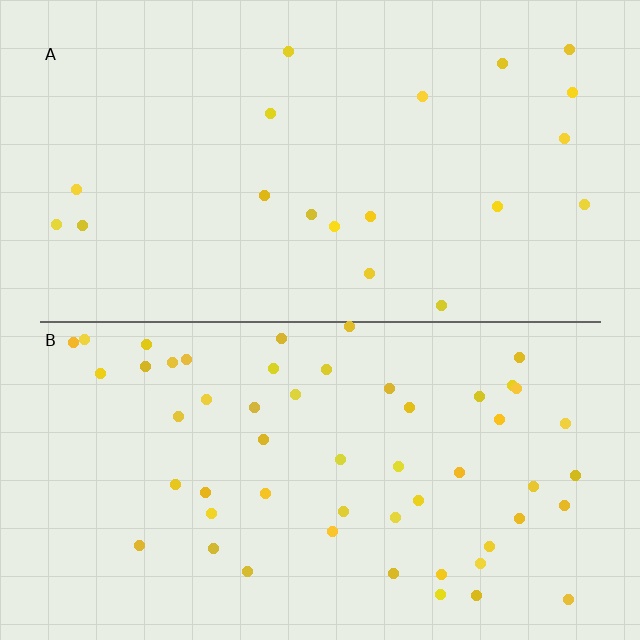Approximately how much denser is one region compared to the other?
Approximately 2.7× — region B over region A.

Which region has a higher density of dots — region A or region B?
B (the bottom).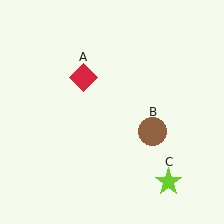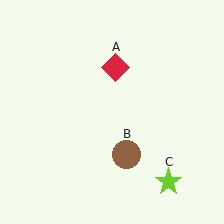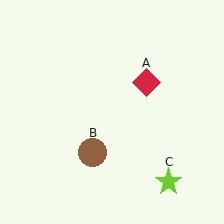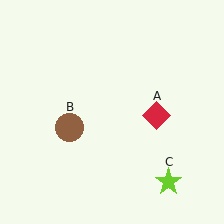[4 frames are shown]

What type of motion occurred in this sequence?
The red diamond (object A), brown circle (object B) rotated clockwise around the center of the scene.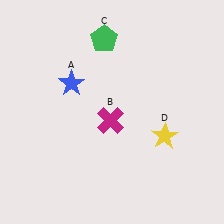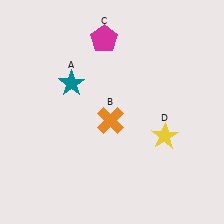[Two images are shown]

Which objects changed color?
A changed from blue to teal. B changed from magenta to orange. C changed from green to magenta.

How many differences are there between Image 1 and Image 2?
There are 3 differences between the two images.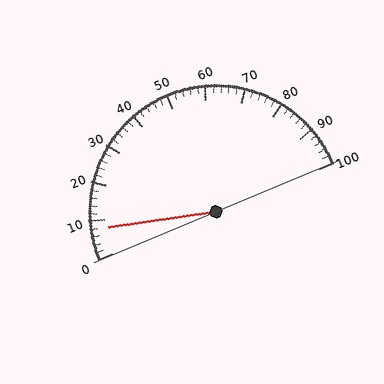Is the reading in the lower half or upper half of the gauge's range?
The reading is in the lower half of the range (0 to 100).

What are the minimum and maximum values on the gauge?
The gauge ranges from 0 to 100.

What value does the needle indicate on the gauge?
The needle indicates approximately 8.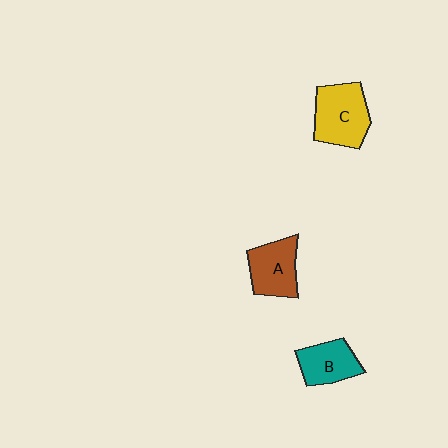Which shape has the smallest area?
Shape B (teal).